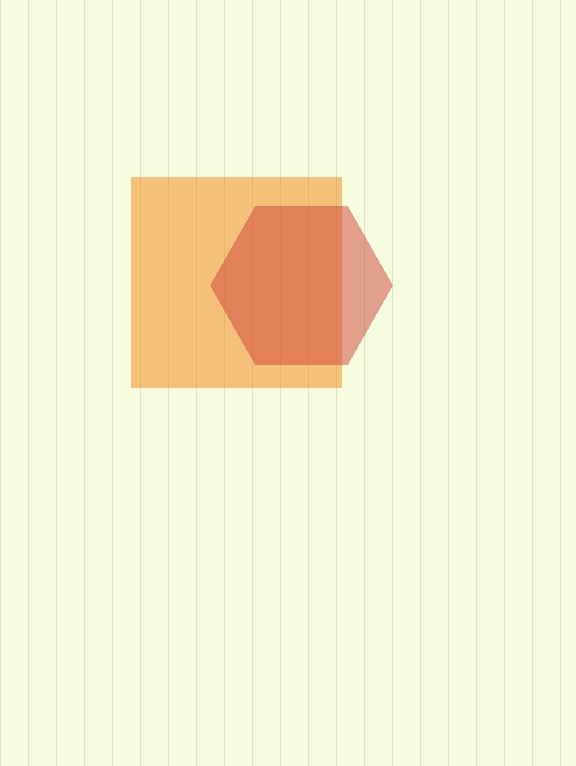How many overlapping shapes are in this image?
There are 2 overlapping shapes in the image.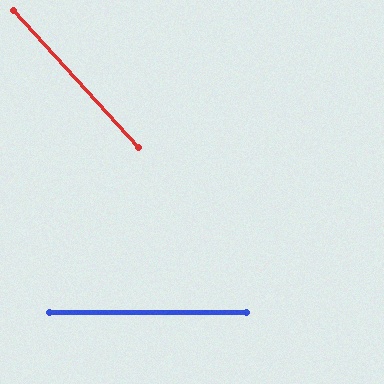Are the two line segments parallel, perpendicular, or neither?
Neither parallel nor perpendicular — they differ by about 48°.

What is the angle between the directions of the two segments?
Approximately 48 degrees.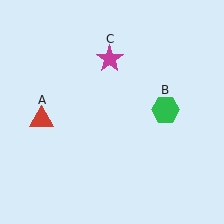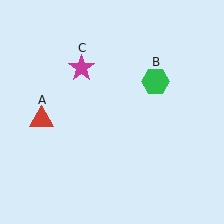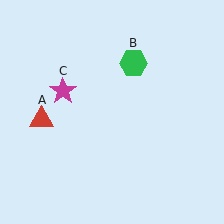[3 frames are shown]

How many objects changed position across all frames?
2 objects changed position: green hexagon (object B), magenta star (object C).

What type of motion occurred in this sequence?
The green hexagon (object B), magenta star (object C) rotated counterclockwise around the center of the scene.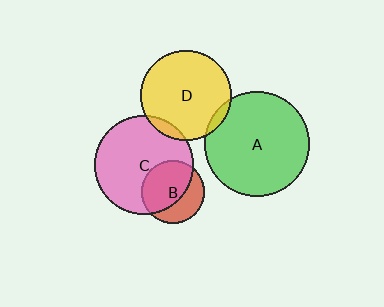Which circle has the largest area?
Circle A (green).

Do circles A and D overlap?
Yes.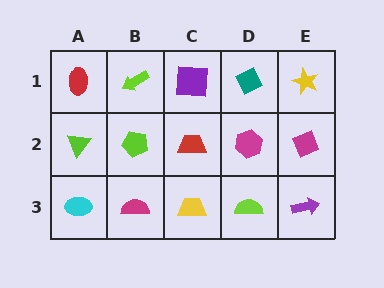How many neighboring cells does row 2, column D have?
4.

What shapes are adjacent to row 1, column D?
A magenta hexagon (row 2, column D), a purple square (row 1, column C), a yellow star (row 1, column E).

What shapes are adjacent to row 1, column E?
A magenta diamond (row 2, column E), a teal diamond (row 1, column D).